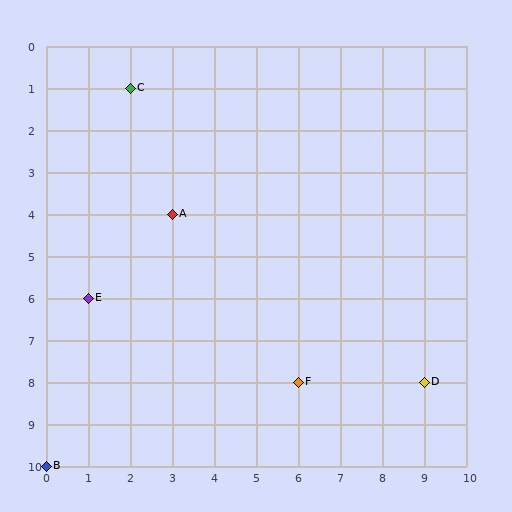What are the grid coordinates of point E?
Point E is at grid coordinates (1, 6).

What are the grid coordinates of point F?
Point F is at grid coordinates (6, 8).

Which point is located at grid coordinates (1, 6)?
Point E is at (1, 6).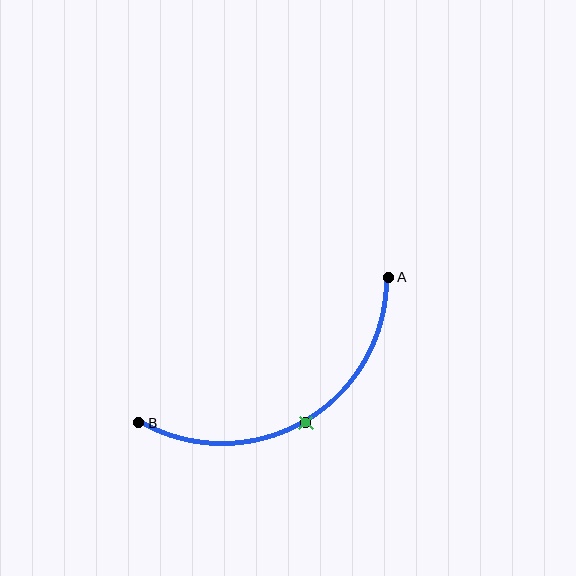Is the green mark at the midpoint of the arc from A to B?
Yes. The green mark lies on the arc at equal arc-length from both A and B — it is the arc midpoint.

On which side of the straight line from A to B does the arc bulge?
The arc bulges below the straight line connecting A and B.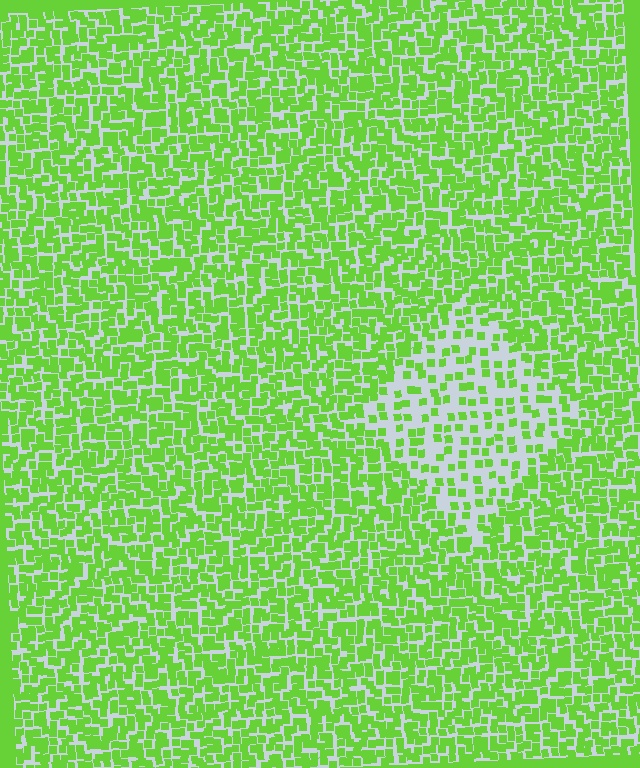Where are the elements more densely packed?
The elements are more densely packed outside the diamond boundary.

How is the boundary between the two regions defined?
The boundary is defined by a change in element density (approximately 2.3x ratio). All elements are the same color, size, and shape.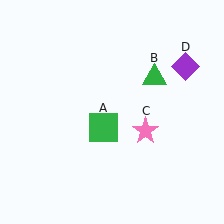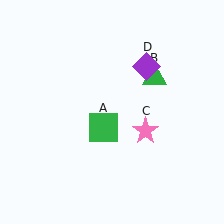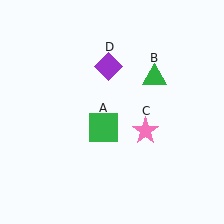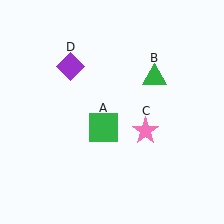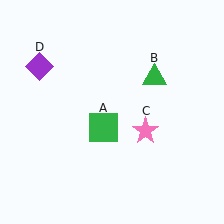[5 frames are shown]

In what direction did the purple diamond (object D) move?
The purple diamond (object D) moved left.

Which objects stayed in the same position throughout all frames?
Green square (object A) and green triangle (object B) and pink star (object C) remained stationary.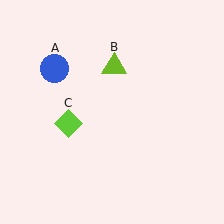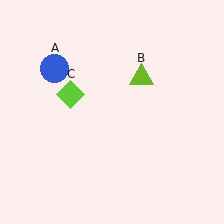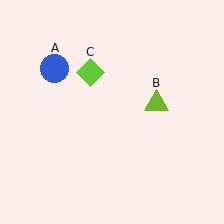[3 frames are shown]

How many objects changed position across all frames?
2 objects changed position: lime triangle (object B), lime diamond (object C).